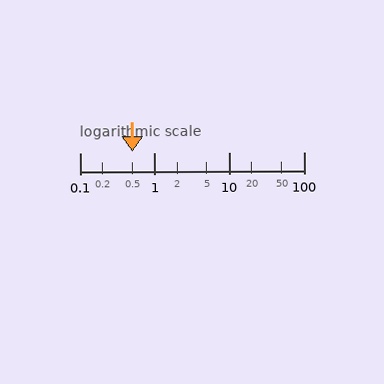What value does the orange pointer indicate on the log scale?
The pointer indicates approximately 0.51.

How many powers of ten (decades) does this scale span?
The scale spans 3 decades, from 0.1 to 100.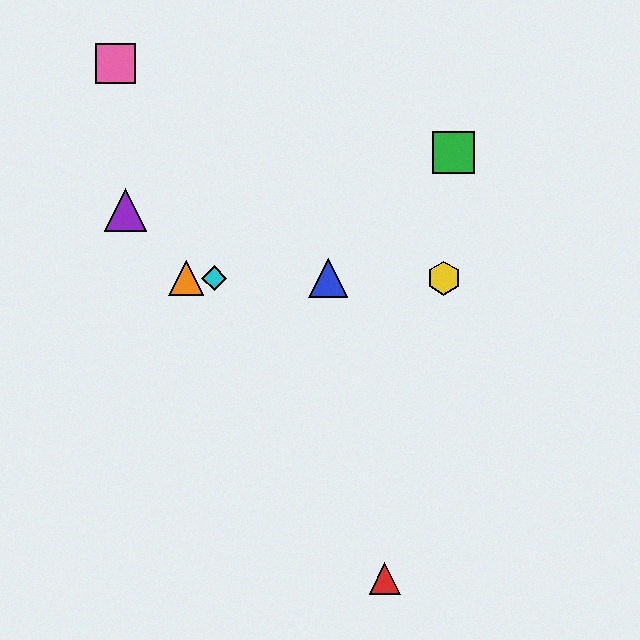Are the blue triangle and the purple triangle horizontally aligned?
No, the blue triangle is at y≈278 and the purple triangle is at y≈210.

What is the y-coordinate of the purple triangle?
The purple triangle is at y≈210.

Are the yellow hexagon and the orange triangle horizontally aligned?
Yes, both are at y≈278.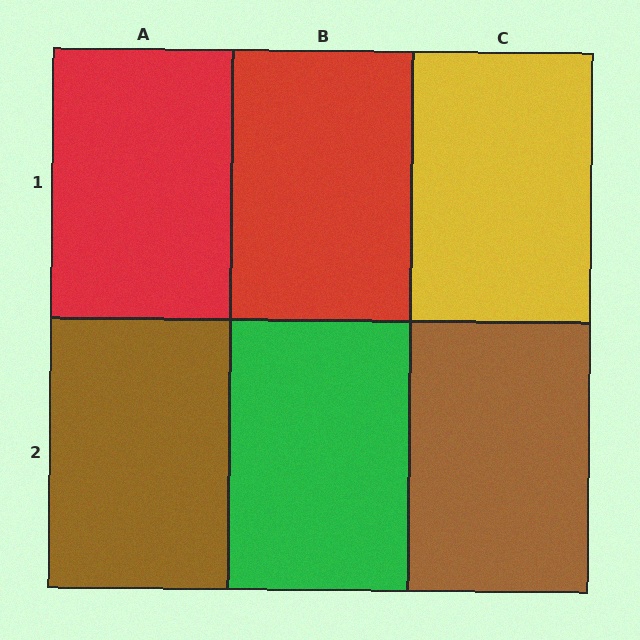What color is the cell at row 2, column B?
Green.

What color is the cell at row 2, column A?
Brown.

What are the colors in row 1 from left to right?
Red, red, yellow.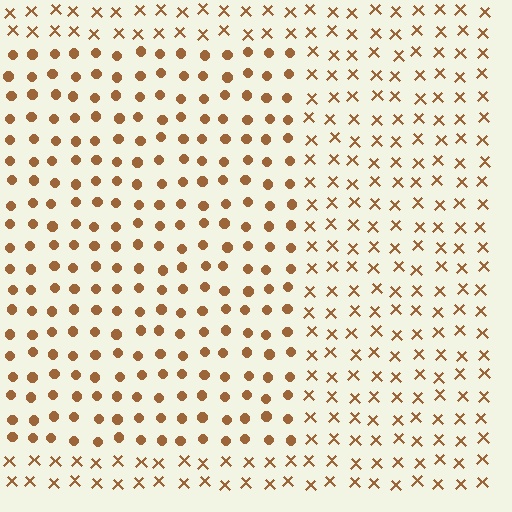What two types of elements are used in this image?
The image uses circles inside the rectangle region and X marks outside it.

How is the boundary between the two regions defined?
The boundary is defined by a change in element shape: circles inside vs. X marks outside. All elements share the same color and spacing.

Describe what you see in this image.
The image is filled with small brown elements arranged in a uniform grid. A rectangle-shaped region contains circles, while the surrounding area contains X marks. The boundary is defined purely by the change in element shape.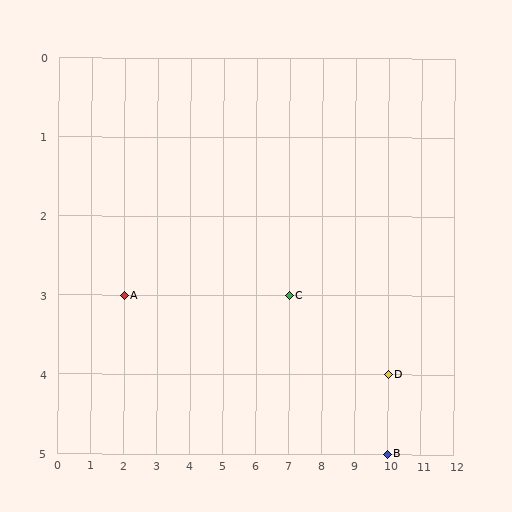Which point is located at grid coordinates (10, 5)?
Point B is at (10, 5).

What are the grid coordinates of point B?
Point B is at grid coordinates (10, 5).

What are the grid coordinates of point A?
Point A is at grid coordinates (2, 3).